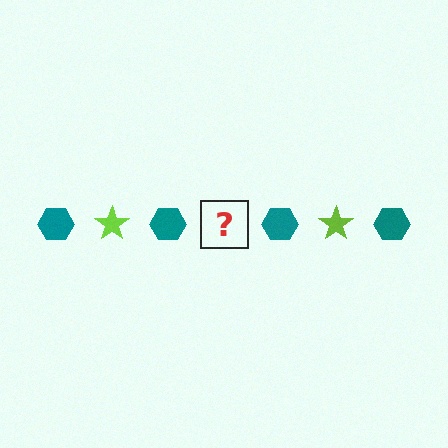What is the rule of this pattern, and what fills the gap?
The rule is that the pattern alternates between teal hexagon and lime star. The gap should be filled with a lime star.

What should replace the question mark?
The question mark should be replaced with a lime star.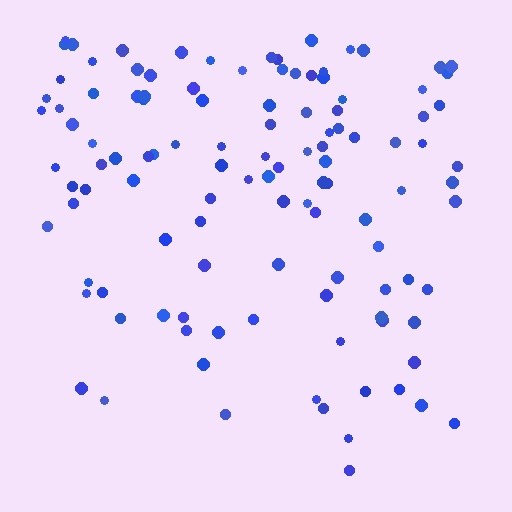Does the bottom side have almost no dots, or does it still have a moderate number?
Still a moderate number, just noticeably fewer than the top.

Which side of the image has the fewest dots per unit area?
The bottom.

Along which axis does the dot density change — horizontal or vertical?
Vertical.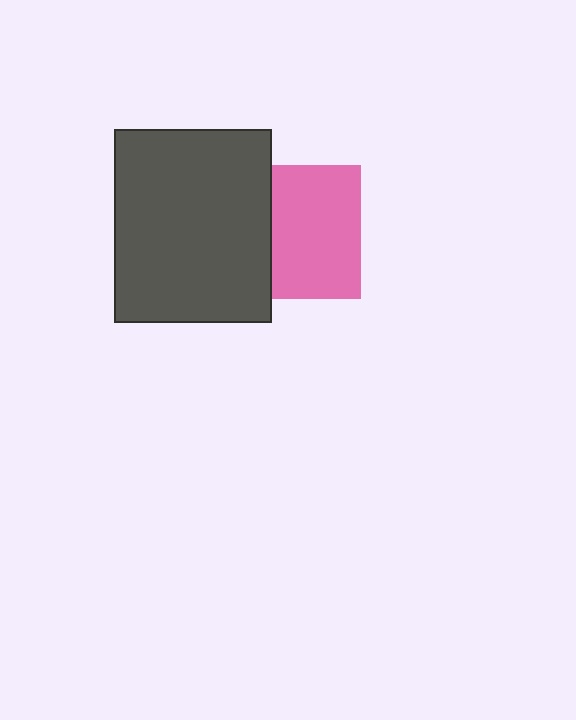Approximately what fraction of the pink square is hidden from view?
Roughly 33% of the pink square is hidden behind the dark gray rectangle.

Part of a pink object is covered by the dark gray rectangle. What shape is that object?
It is a square.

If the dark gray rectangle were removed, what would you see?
You would see the complete pink square.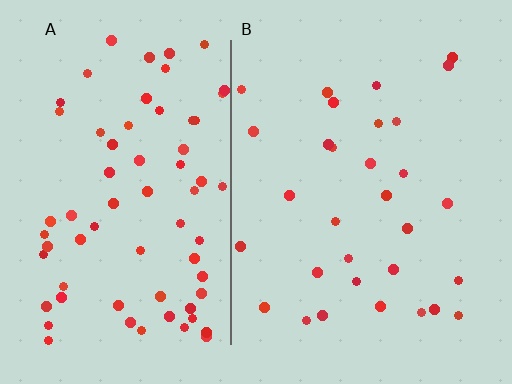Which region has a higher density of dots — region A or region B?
A (the left).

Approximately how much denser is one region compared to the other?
Approximately 2.2× — region A over region B.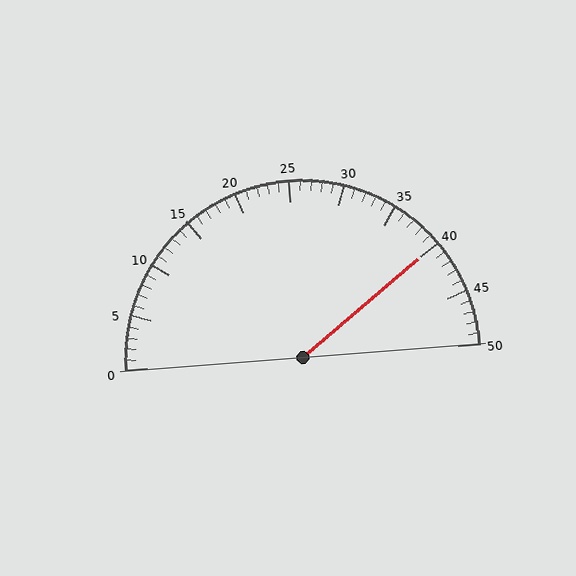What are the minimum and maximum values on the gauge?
The gauge ranges from 0 to 50.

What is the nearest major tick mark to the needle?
The nearest major tick mark is 40.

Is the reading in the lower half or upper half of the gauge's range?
The reading is in the upper half of the range (0 to 50).